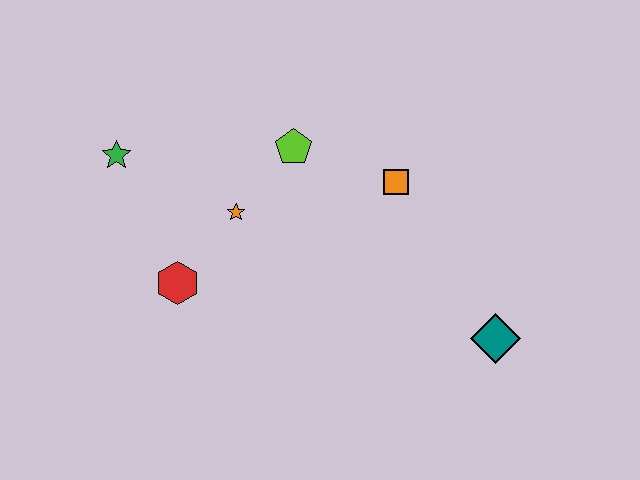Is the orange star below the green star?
Yes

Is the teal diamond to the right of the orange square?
Yes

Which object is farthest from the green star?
The teal diamond is farthest from the green star.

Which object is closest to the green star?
The orange star is closest to the green star.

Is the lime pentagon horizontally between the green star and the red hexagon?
No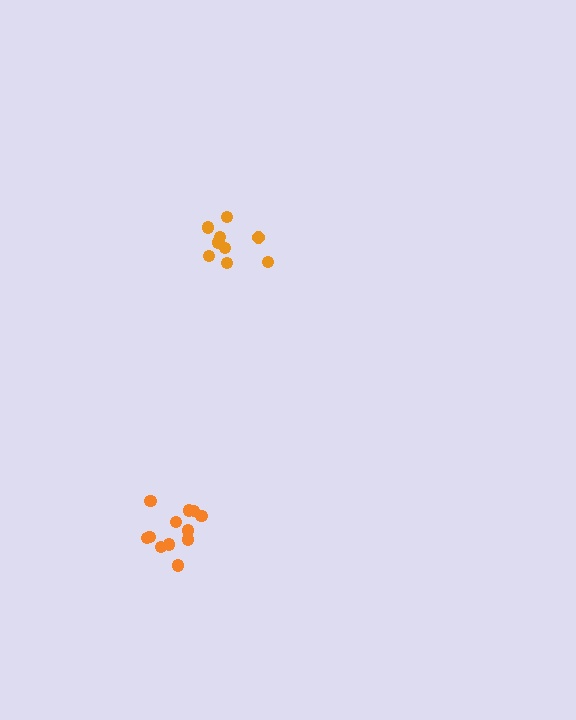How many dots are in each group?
Group 1: 12 dots, Group 2: 10 dots (22 total).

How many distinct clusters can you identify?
There are 2 distinct clusters.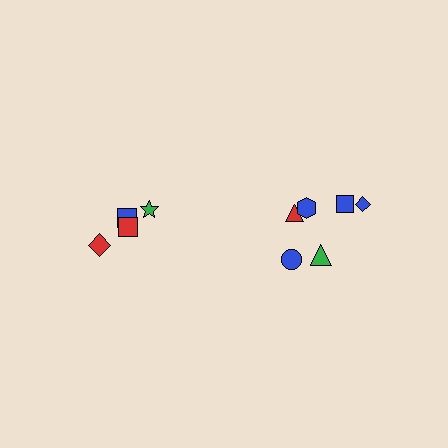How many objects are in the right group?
There are 6 objects.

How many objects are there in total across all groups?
There are 10 objects.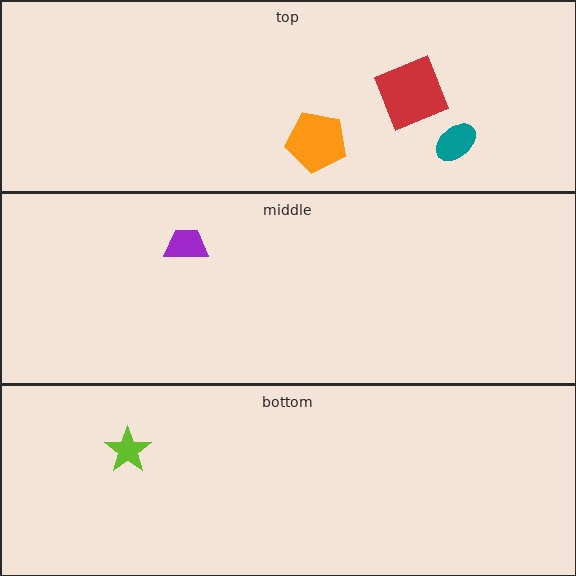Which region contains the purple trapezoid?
The middle region.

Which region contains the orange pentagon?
The top region.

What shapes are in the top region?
The orange pentagon, the red square, the teal ellipse.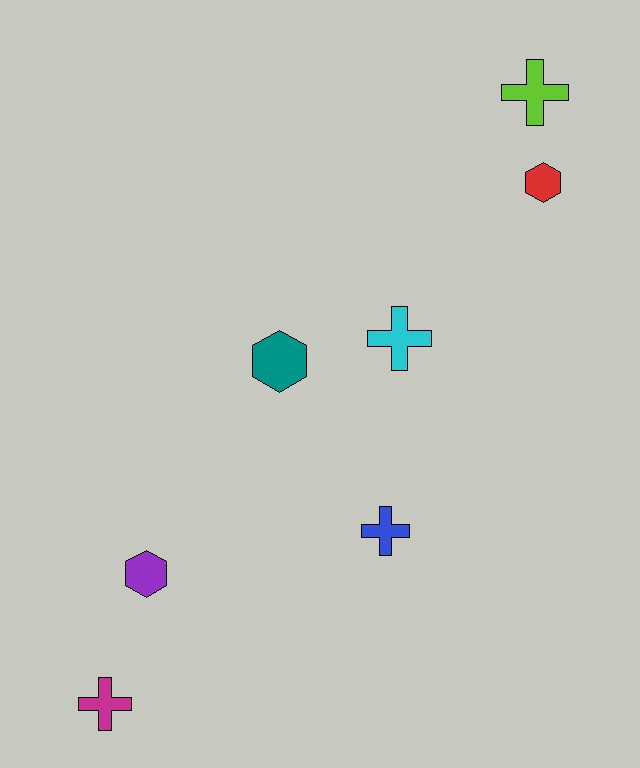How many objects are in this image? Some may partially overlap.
There are 7 objects.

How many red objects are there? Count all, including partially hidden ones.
There is 1 red object.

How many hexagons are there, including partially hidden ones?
There are 3 hexagons.